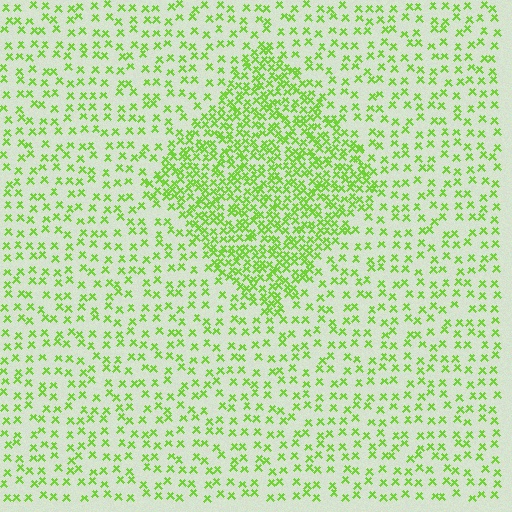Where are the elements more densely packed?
The elements are more densely packed inside the diamond boundary.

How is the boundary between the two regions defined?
The boundary is defined by a change in element density (approximately 2.4x ratio). All elements are the same color, size, and shape.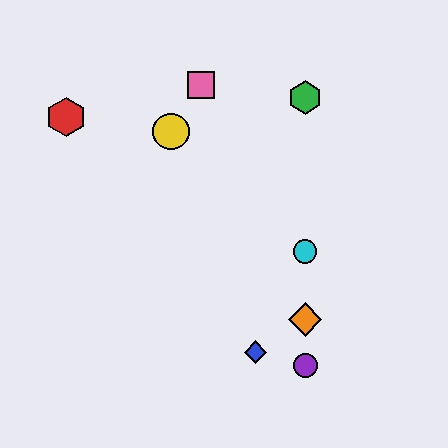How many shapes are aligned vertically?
4 shapes (the green hexagon, the purple circle, the orange diamond, the cyan circle) are aligned vertically.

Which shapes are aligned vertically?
The green hexagon, the purple circle, the orange diamond, the cyan circle are aligned vertically.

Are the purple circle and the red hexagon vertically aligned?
No, the purple circle is at x≈305 and the red hexagon is at x≈66.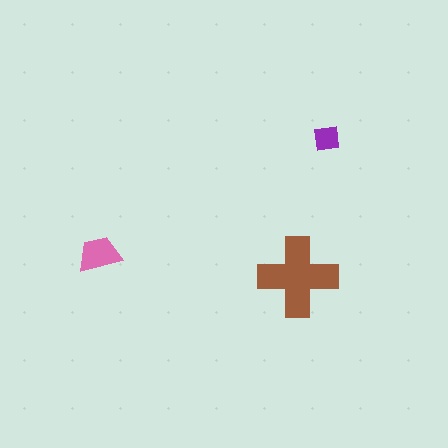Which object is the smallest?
The purple square.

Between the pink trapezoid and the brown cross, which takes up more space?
The brown cross.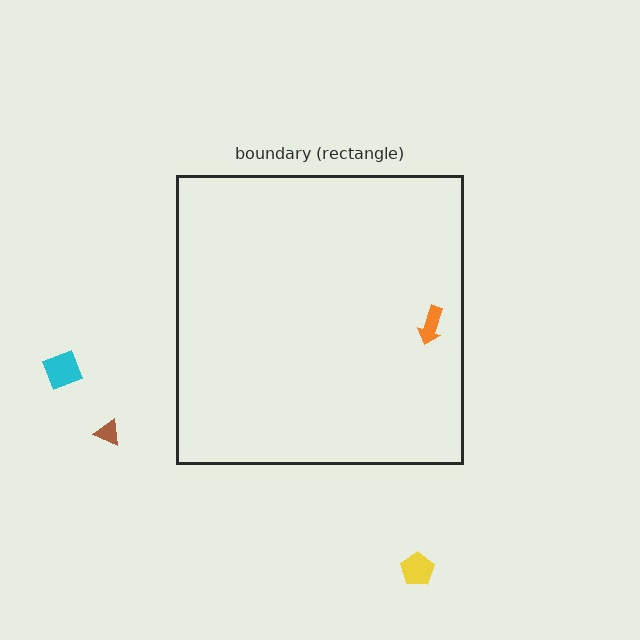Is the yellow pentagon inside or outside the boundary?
Outside.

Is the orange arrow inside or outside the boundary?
Inside.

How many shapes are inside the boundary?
1 inside, 3 outside.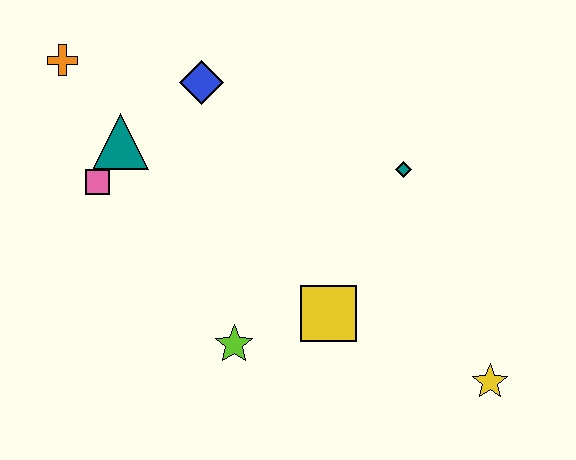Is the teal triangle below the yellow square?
No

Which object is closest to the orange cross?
The teal triangle is closest to the orange cross.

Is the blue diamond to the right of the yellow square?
No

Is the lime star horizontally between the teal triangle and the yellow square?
Yes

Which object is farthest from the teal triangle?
The yellow star is farthest from the teal triangle.